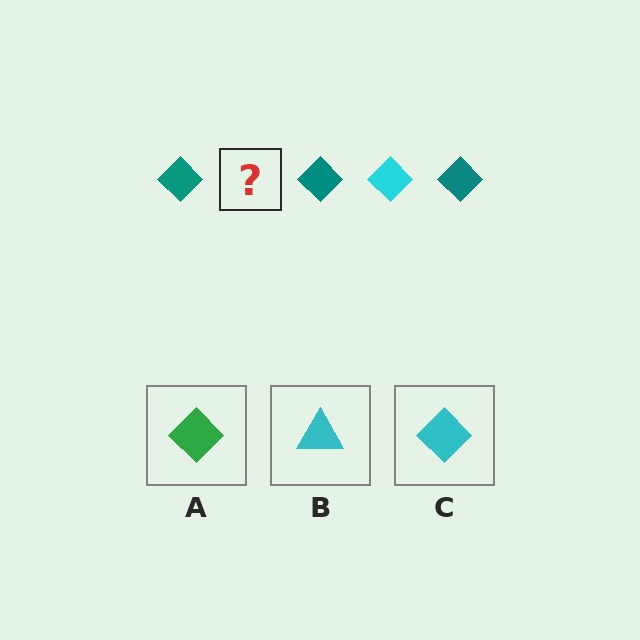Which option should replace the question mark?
Option C.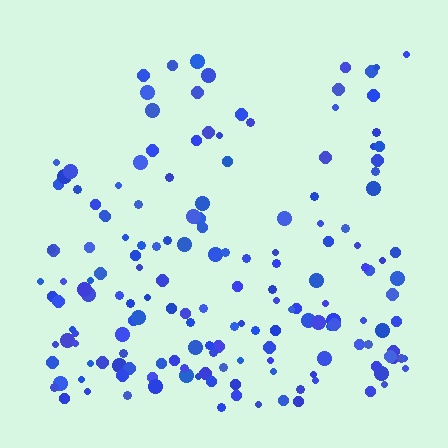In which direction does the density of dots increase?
From top to bottom, with the bottom side densest.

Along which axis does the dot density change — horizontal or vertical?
Vertical.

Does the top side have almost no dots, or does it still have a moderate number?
Still a moderate number, just noticeably fewer than the bottom.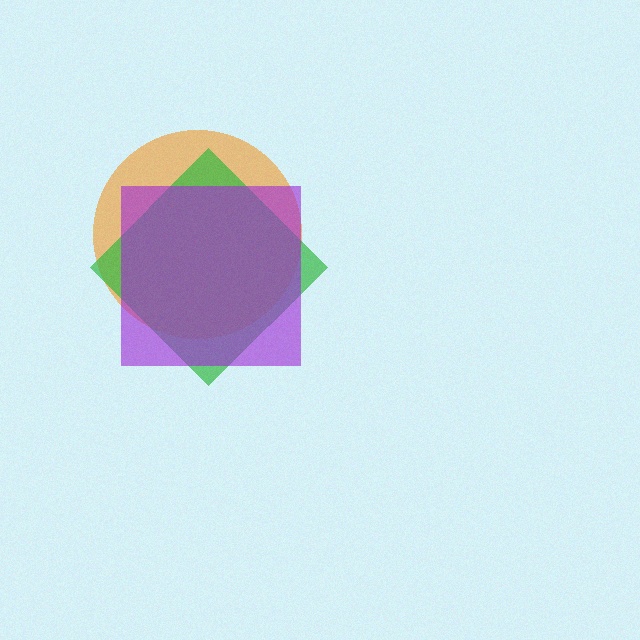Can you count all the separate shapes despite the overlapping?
Yes, there are 3 separate shapes.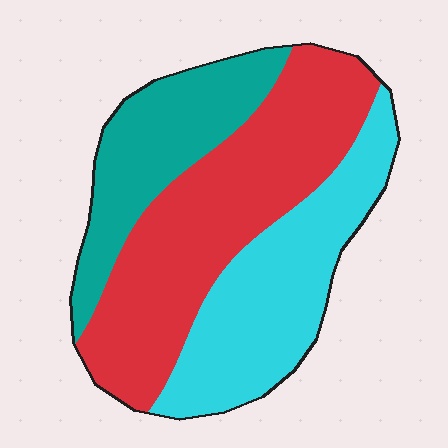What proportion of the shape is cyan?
Cyan covers about 30% of the shape.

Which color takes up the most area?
Red, at roughly 45%.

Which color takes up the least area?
Teal, at roughly 25%.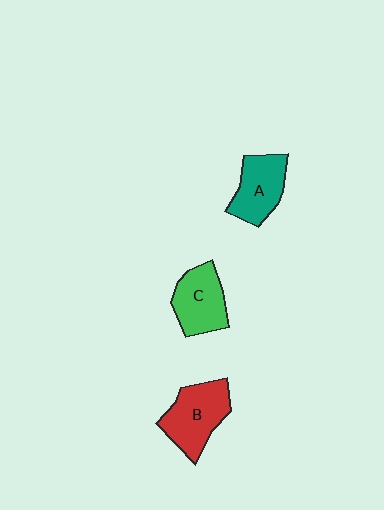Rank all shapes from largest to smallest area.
From largest to smallest: B (red), C (green), A (teal).